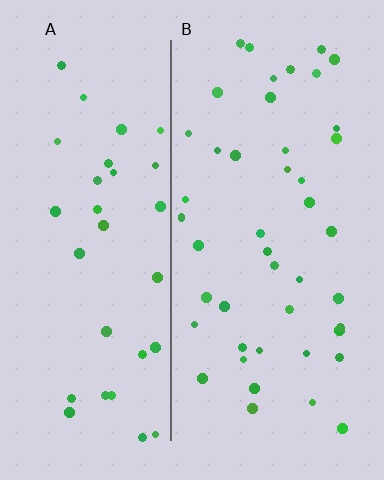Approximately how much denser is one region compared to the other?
Approximately 1.4× — region B over region A.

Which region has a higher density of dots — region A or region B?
B (the right).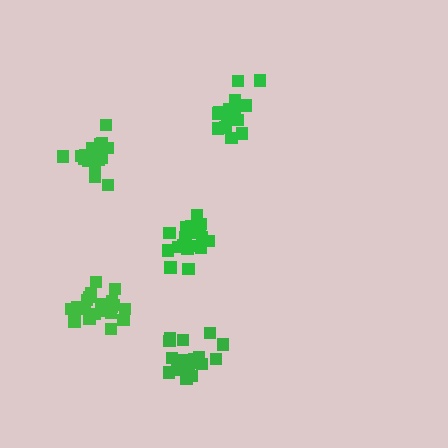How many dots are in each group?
Group 1: 19 dots, Group 2: 20 dots, Group 3: 20 dots, Group 4: 19 dots, Group 5: 16 dots (94 total).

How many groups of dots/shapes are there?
There are 5 groups.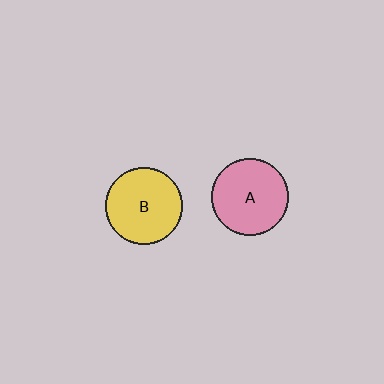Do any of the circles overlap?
No, none of the circles overlap.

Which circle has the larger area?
Circle B (yellow).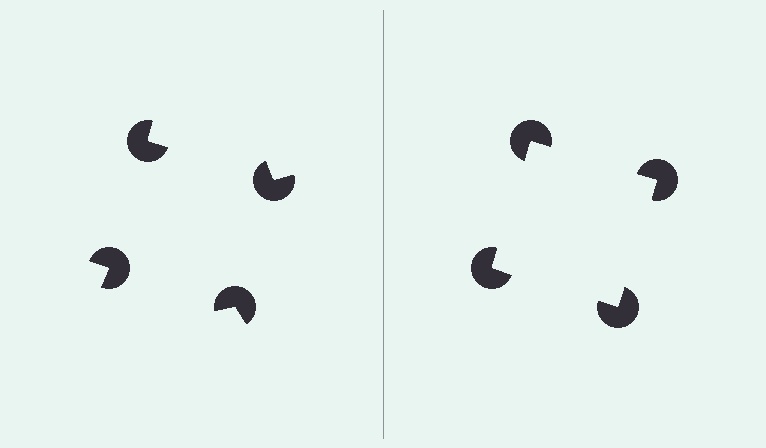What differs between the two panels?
The pac-man discs are positioned identically on both sides; only the wedge orientations differ. On the right they align to a square; on the left they are misaligned.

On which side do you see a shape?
An illusory square appears on the right side. On the left side the wedge cuts are rotated, so no coherent shape forms.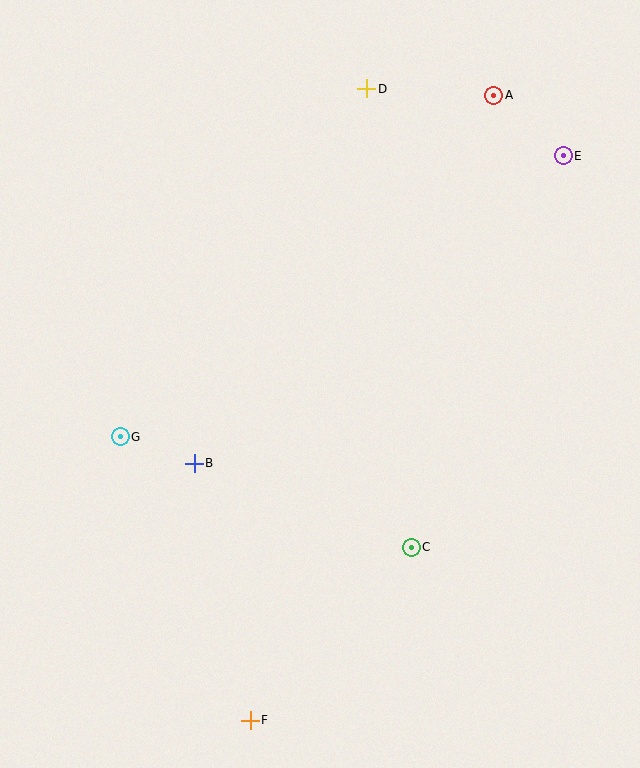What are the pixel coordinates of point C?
Point C is at (411, 547).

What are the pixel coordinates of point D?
Point D is at (367, 89).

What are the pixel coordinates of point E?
Point E is at (563, 156).